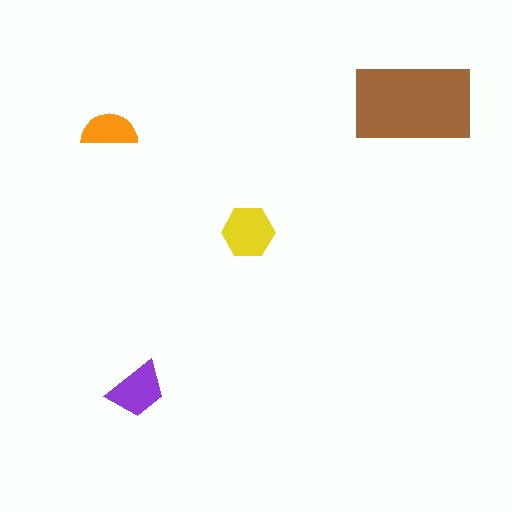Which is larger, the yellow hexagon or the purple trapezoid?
The yellow hexagon.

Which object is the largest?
The brown rectangle.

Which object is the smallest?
The orange semicircle.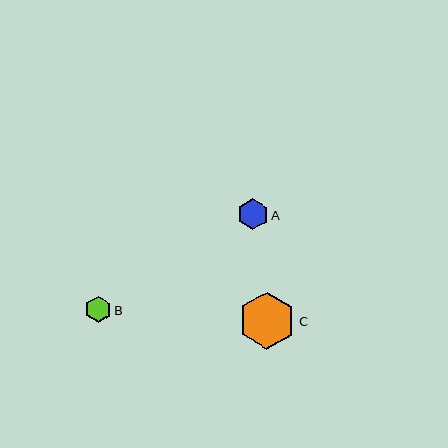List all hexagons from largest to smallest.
From largest to smallest: C, A, B.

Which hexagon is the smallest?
Hexagon B is the smallest with a size of approximately 26 pixels.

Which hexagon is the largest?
Hexagon C is the largest with a size of approximately 57 pixels.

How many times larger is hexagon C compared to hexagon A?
Hexagon C is approximately 1.8 times the size of hexagon A.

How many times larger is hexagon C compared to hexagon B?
Hexagon C is approximately 2.2 times the size of hexagon B.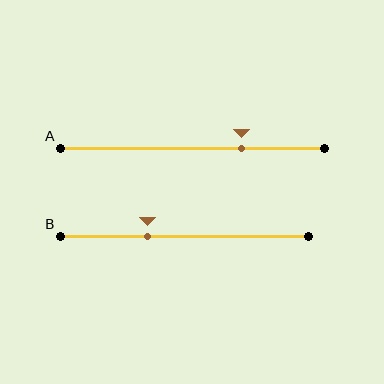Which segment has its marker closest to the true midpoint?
Segment B has its marker closest to the true midpoint.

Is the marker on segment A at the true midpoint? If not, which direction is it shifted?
No, the marker on segment A is shifted to the right by about 19% of the segment length.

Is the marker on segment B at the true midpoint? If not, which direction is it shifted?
No, the marker on segment B is shifted to the left by about 15% of the segment length.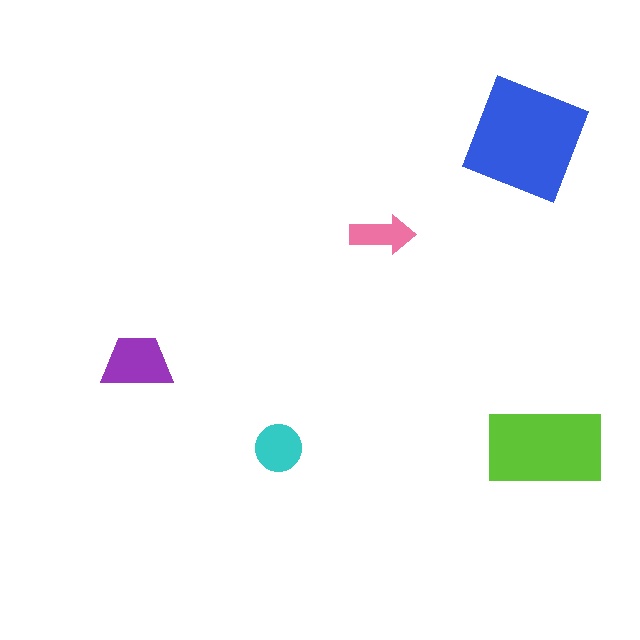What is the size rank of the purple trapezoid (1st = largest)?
3rd.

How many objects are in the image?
There are 5 objects in the image.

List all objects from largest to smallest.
The blue square, the lime rectangle, the purple trapezoid, the cyan circle, the pink arrow.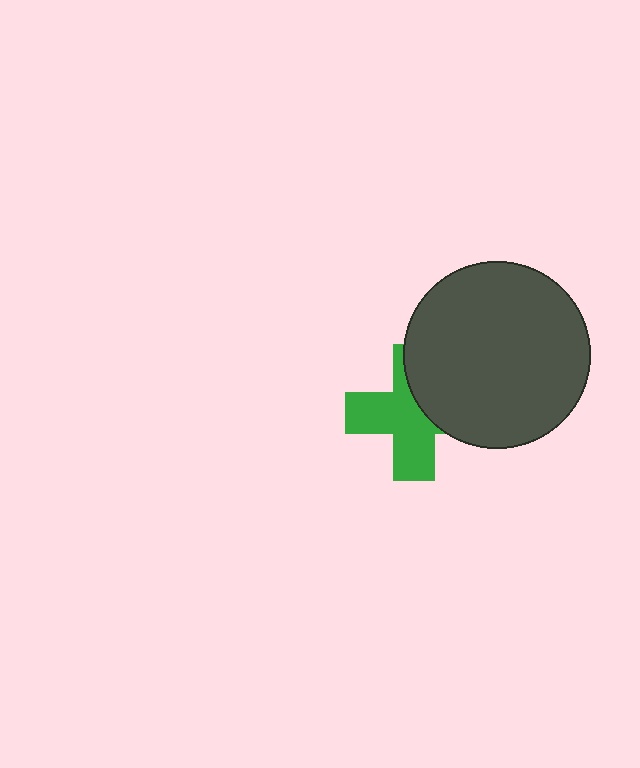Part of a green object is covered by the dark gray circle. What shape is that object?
It is a cross.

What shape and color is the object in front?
The object in front is a dark gray circle.